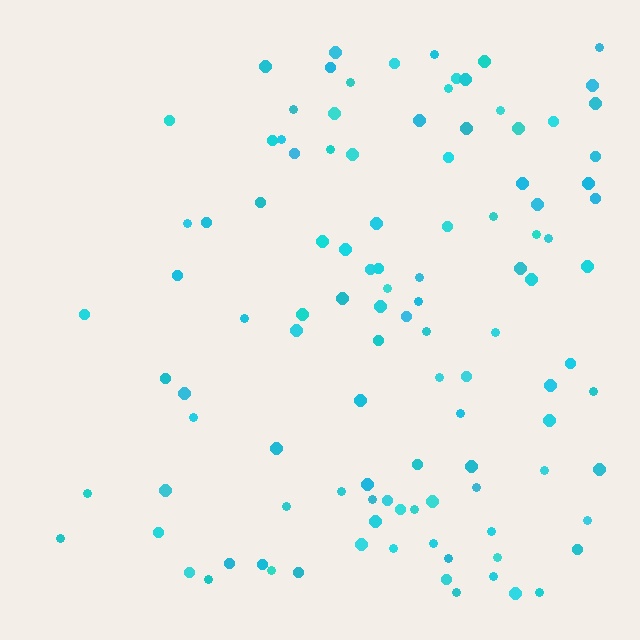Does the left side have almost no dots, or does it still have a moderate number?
Still a moderate number, just noticeably fewer than the right.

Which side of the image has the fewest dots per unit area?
The left.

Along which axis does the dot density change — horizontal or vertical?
Horizontal.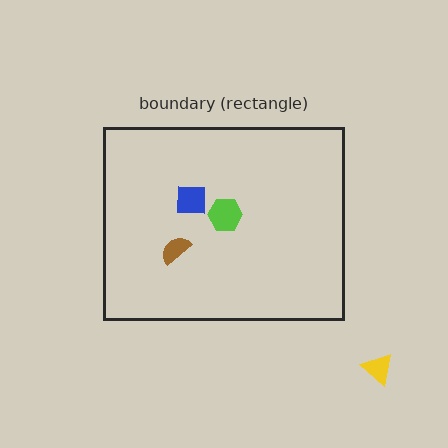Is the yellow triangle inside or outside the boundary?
Outside.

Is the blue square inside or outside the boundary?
Inside.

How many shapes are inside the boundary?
3 inside, 1 outside.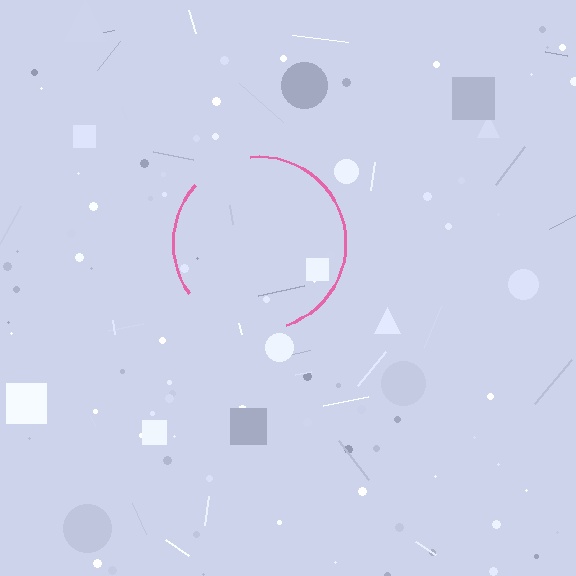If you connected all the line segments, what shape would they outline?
They would outline a circle.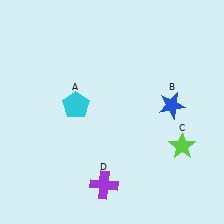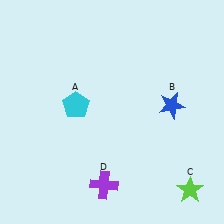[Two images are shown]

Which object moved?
The lime star (C) moved down.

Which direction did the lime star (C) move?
The lime star (C) moved down.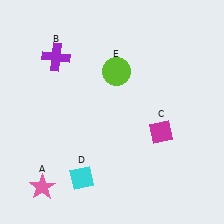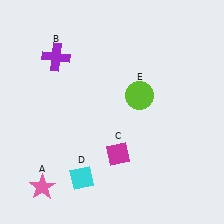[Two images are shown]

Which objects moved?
The objects that moved are: the magenta diamond (C), the lime circle (E).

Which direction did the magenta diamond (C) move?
The magenta diamond (C) moved left.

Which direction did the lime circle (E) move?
The lime circle (E) moved right.